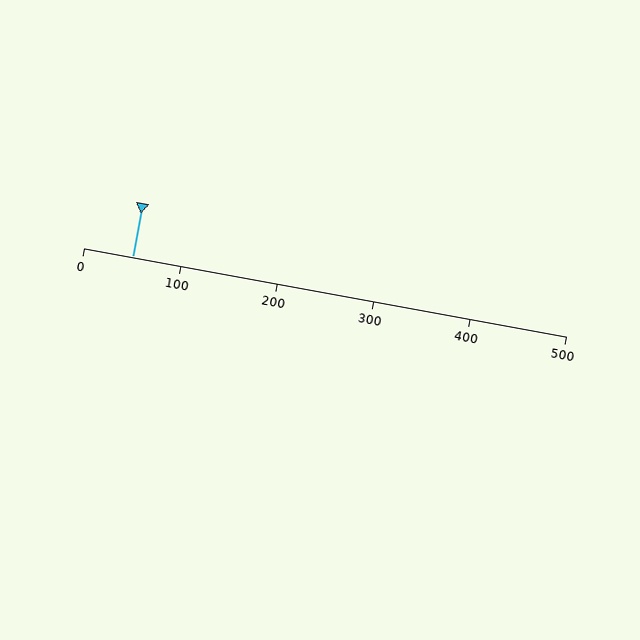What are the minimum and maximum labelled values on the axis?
The axis runs from 0 to 500.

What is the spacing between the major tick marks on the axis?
The major ticks are spaced 100 apart.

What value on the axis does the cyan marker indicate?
The marker indicates approximately 50.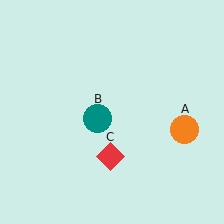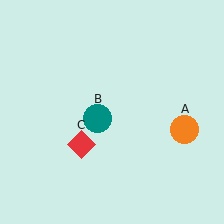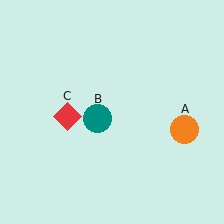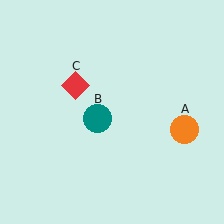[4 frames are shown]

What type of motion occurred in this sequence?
The red diamond (object C) rotated clockwise around the center of the scene.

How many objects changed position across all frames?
1 object changed position: red diamond (object C).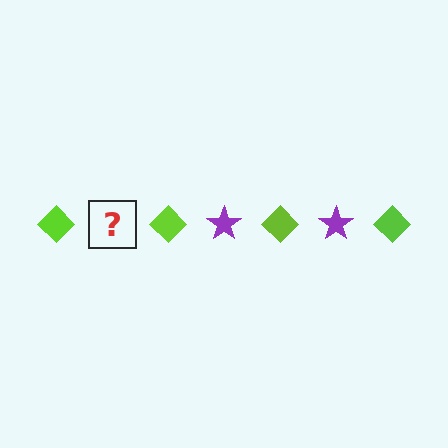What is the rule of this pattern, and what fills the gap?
The rule is that the pattern alternates between lime diamond and purple star. The gap should be filled with a purple star.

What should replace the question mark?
The question mark should be replaced with a purple star.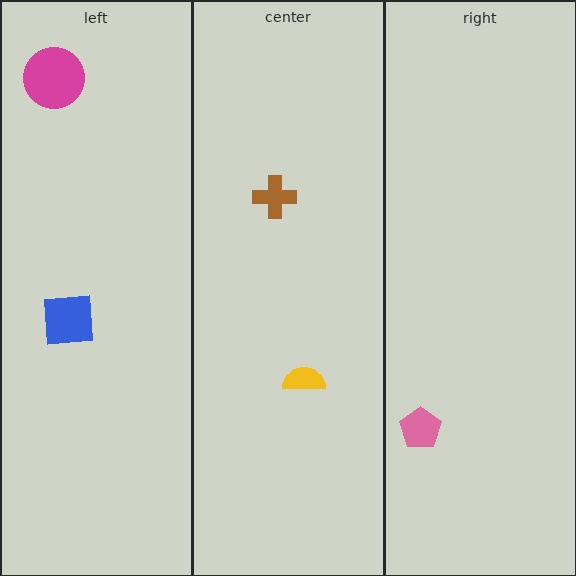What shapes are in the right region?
The pink pentagon.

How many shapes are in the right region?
1.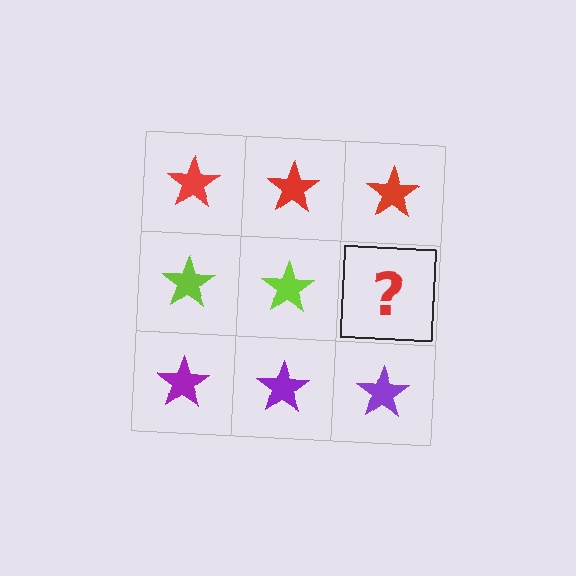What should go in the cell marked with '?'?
The missing cell should contain a lime star.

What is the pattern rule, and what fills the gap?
The rule is that each row has a consistent color. The gap should be filled with a lime star.